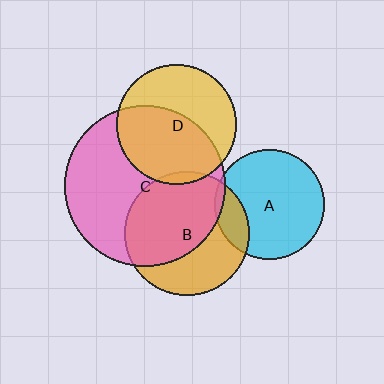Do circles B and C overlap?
Yes.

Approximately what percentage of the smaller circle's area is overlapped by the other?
Approximately 60%.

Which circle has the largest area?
Circle C (pink).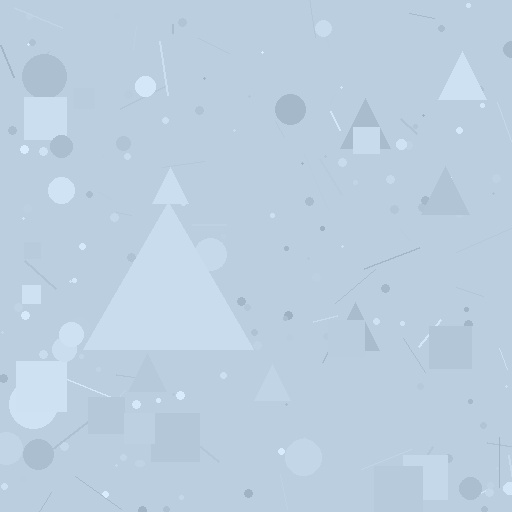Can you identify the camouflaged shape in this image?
The camouflaged shape is a triangle.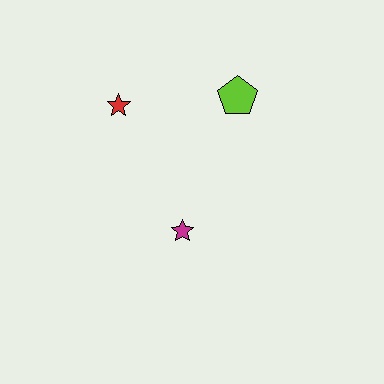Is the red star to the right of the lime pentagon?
No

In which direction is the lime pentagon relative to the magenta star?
The lime pentagon is above the magenta star.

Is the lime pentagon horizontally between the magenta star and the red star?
No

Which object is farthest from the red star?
The magenta star is farthest from the red star.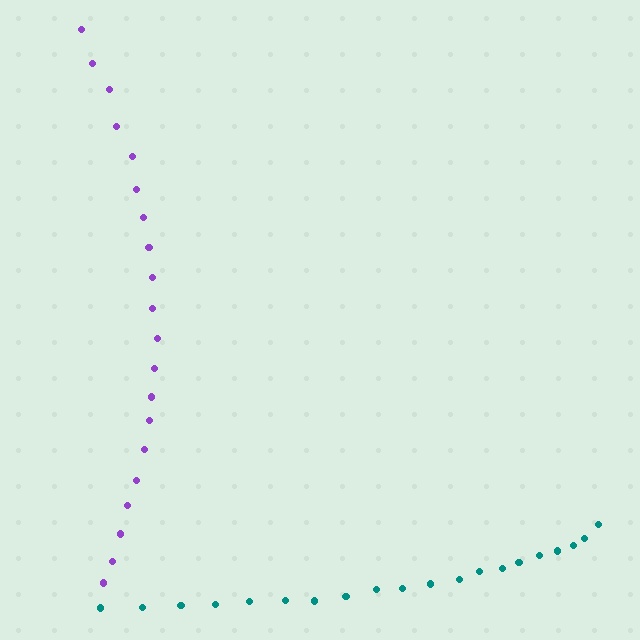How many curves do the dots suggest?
There are 2 distinct paths.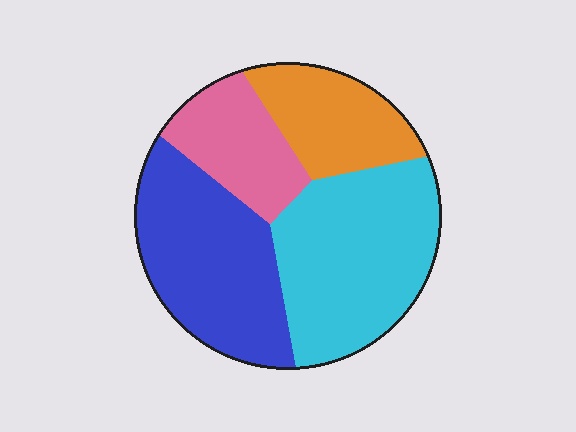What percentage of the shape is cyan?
Cyan takes up about one third (1/3) of the shape.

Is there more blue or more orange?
Blue.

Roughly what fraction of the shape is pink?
Pink takes up about one sixth (1/6) of the shape.